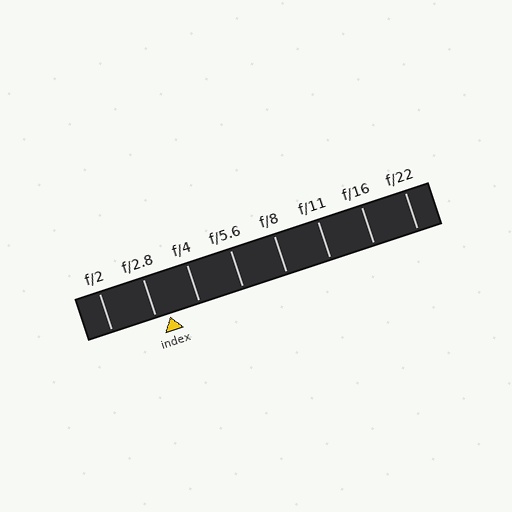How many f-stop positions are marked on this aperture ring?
There are 8 f-stop positions marked.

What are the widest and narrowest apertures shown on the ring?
The widest aperture shown is f/2 and the narrowest is f/22.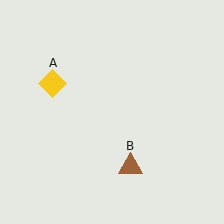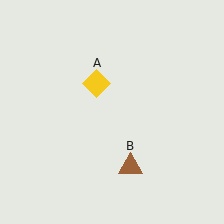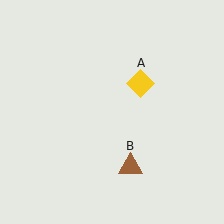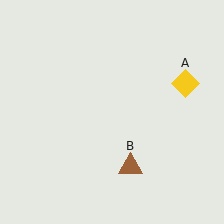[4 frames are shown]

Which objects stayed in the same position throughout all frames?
Brown triangle (object B) remained stationary.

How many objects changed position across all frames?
1 object changed position: yellow diamond (object A).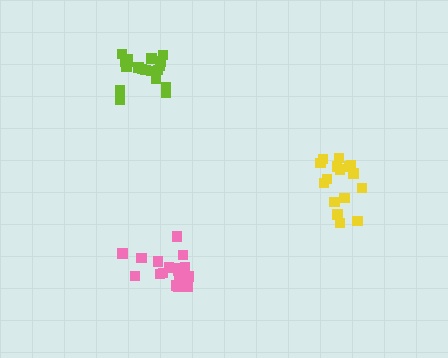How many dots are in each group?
Group 1: 21 dots, Group 2: 17 dots, Group 3: 19 dots (57 total).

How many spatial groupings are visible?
There are 3 spatial groupings.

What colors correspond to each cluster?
The clusters are colored: lime, yellow, pink.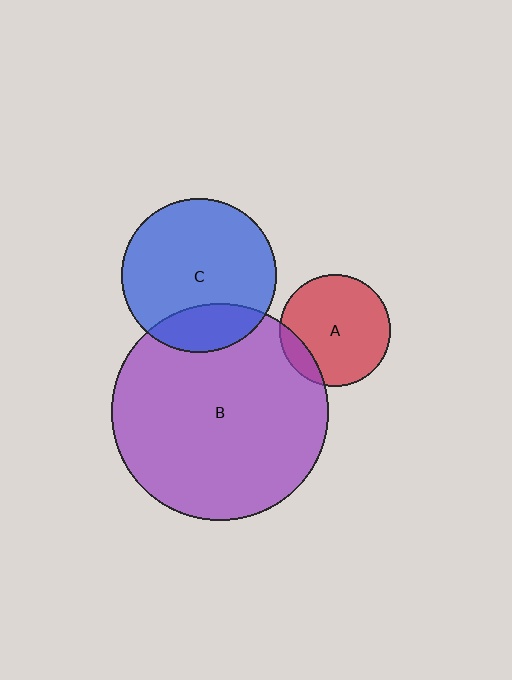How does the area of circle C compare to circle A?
Approximately 1.9 times.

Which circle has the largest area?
Circle B (purple).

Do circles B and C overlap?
Yes.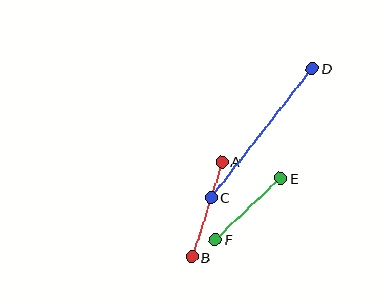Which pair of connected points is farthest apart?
Points C and D are farthest apart.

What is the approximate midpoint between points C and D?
The midpoint is at approximately (261, 133) pixels.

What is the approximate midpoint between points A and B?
The midpoint is at approximately (207, 209) pixels.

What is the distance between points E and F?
The distance is approximately 89 pixels.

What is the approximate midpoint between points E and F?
The midpoint is at approximately (248, 209) pixels.